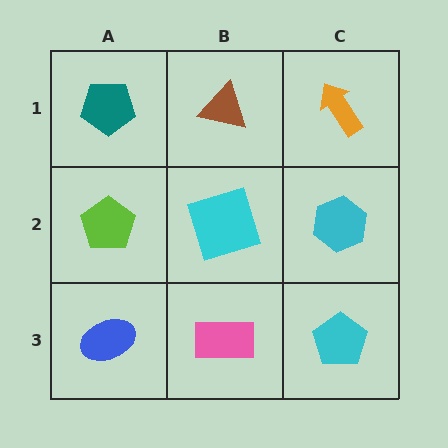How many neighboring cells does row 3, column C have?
2.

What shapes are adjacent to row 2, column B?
A brown triangle (row 1, column B), a pink rectangle (row 3, column B), a lime pentagon (row 2, column A), a cyan hexagon (row 2, column C).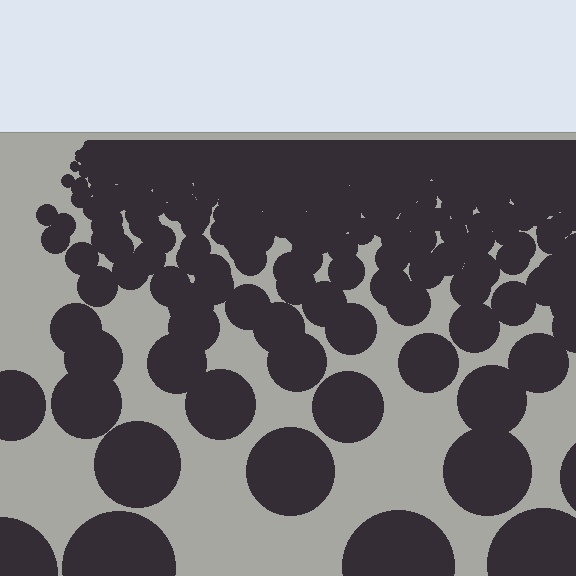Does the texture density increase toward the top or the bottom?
Density increases toward the top.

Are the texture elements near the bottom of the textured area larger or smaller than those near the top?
Larger. Near the bottom, elements are closer to the viewer and appear at a bigger on-screen size.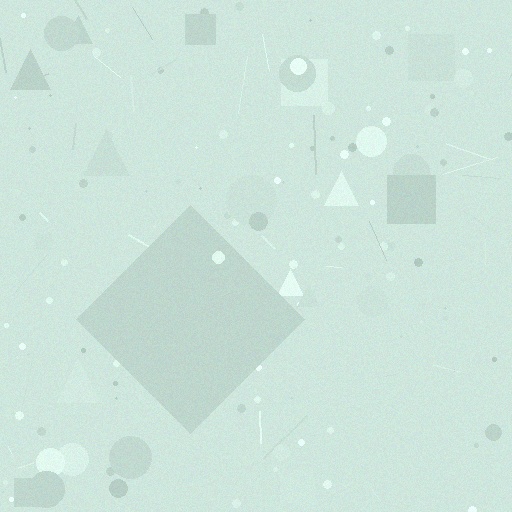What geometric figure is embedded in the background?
A diamond is embedded in the background.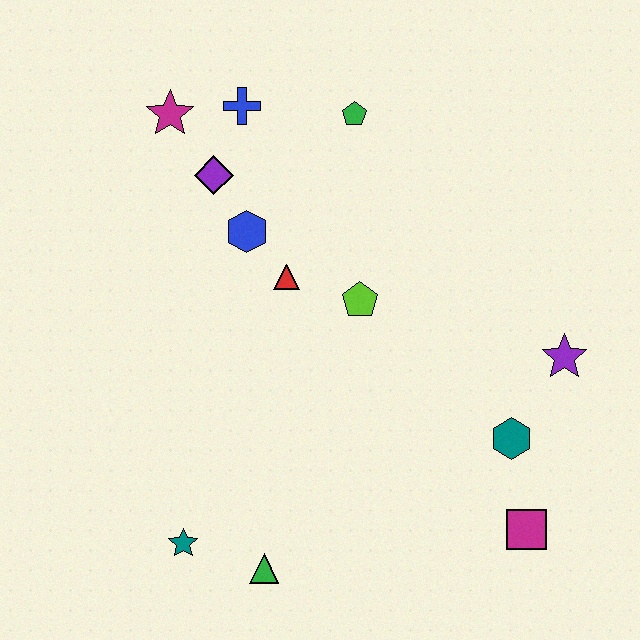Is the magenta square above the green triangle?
Yes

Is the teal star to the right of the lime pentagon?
No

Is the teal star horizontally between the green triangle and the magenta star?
Yes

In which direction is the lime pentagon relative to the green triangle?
The lime pentagon is above the green triangle.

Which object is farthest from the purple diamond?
The magenta square is farthest from the purple diamond.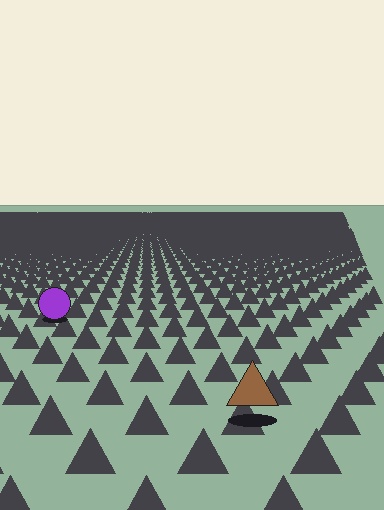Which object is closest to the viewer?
The brown triangle is closest. The texture marks near it are larger and more spread out.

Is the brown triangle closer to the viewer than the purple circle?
Yes. The brown triangle is closer — you can tell from the texture gradient: the ground texture is coarser near it.